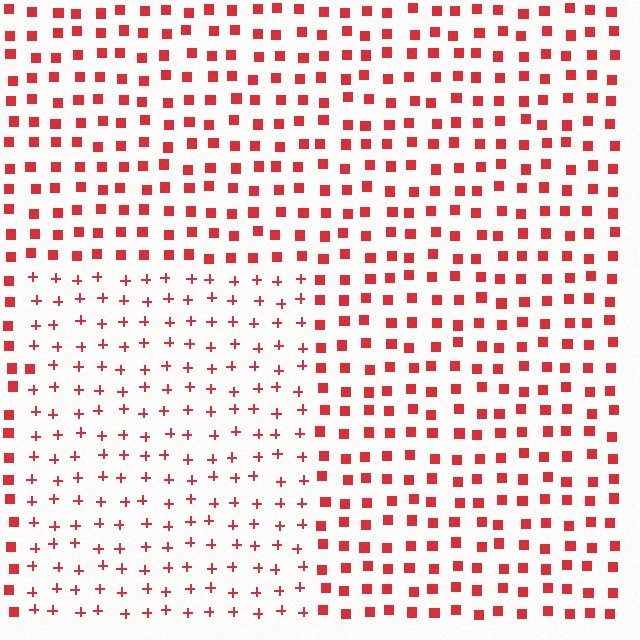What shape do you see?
I see a rectangle.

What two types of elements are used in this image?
The image uses plus signs inside the rectangle region and squares outside it.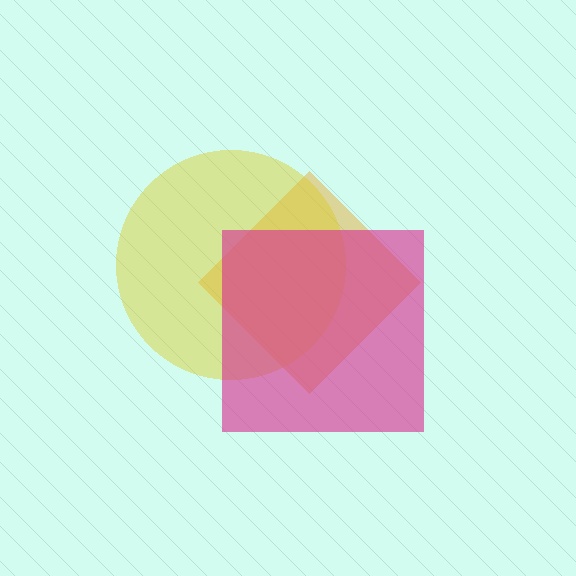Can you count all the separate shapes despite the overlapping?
Yes, there are 3 separate shapes.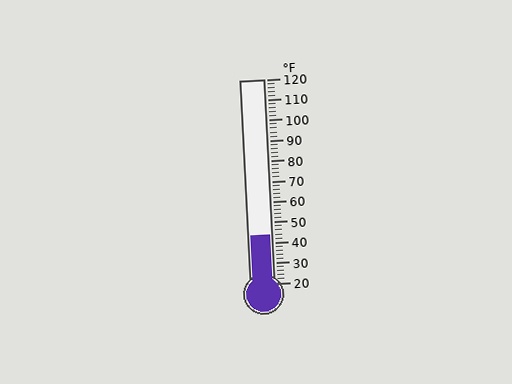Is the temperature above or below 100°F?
The temperature is below 100°F.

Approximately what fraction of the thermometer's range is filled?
The thermometer is filled to approximately 25% of its range.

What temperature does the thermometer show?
The thermometer shows approximately 44°F.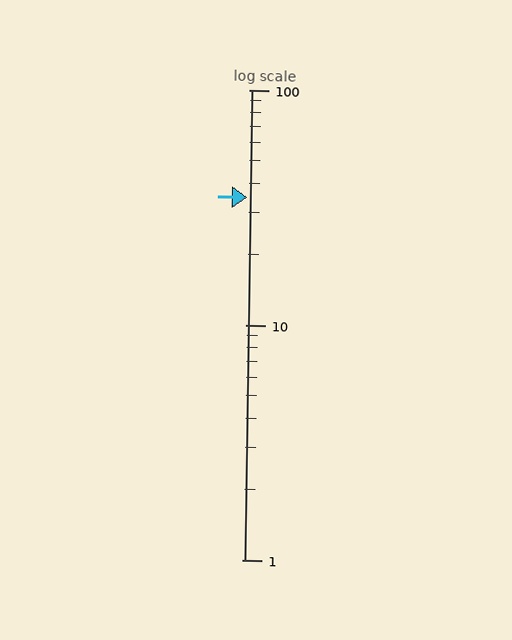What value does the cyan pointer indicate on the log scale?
The pointer indicates approximately 35.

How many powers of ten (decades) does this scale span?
The scale spans 2 decades, from 1 to 100.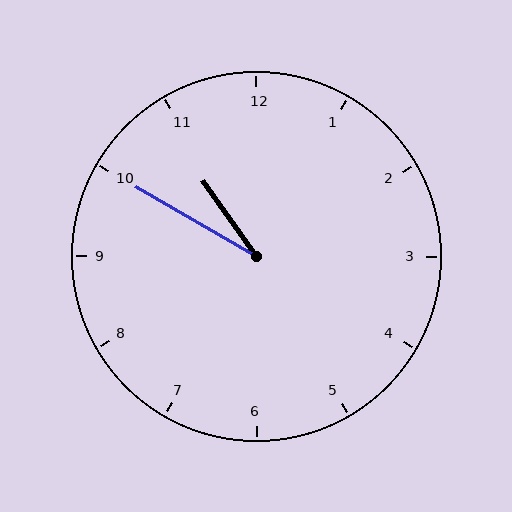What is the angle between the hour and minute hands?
Approximately 25 degrees.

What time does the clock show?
10:50.